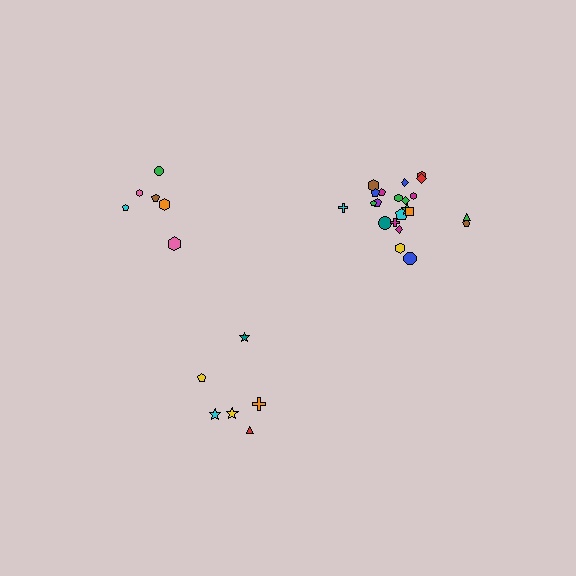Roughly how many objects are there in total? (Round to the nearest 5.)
Roughly 35 objects in total.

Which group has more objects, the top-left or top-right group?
The top-right group.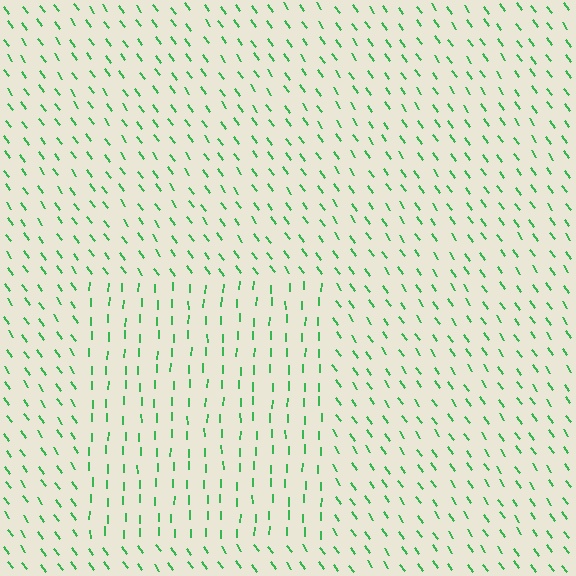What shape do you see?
I see a rectangle.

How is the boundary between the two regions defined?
The boundary is defined purely by a change in line orientation (approximately 36 degrees difference). All lines are the same color and thickness.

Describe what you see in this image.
The image is filled with small green line segments. A rectangle region in the image has lines oriented differently from the surrounding lines, creating a visible texture boundary.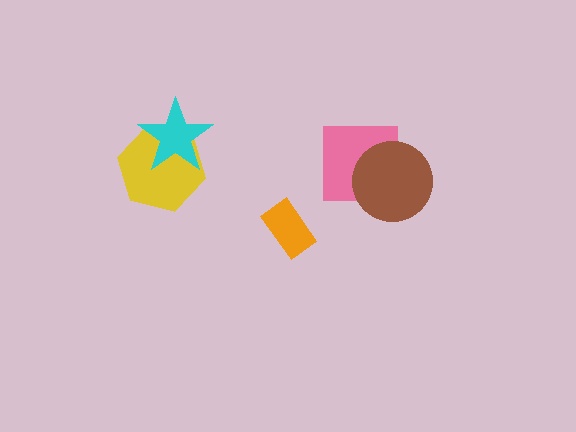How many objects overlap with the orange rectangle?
0 objects overlap with the orange rectangle.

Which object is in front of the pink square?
The brown circle is in front of the pink square.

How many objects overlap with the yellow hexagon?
1 object overlaps with the yellow hexagon.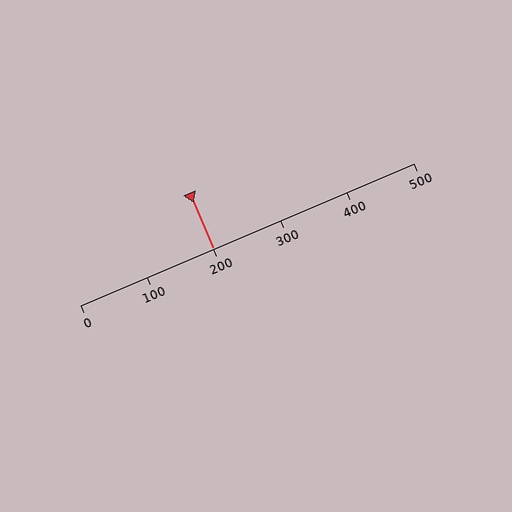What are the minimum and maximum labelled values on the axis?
The axis runs from 0 to 500.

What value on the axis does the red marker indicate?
The marker indicates approximately 200.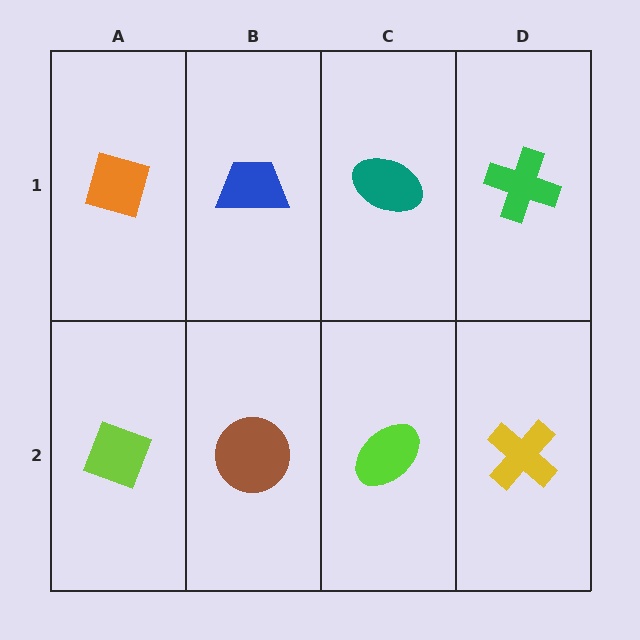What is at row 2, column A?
A lime diamond.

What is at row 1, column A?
An orange diamond.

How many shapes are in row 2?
4 shapes.